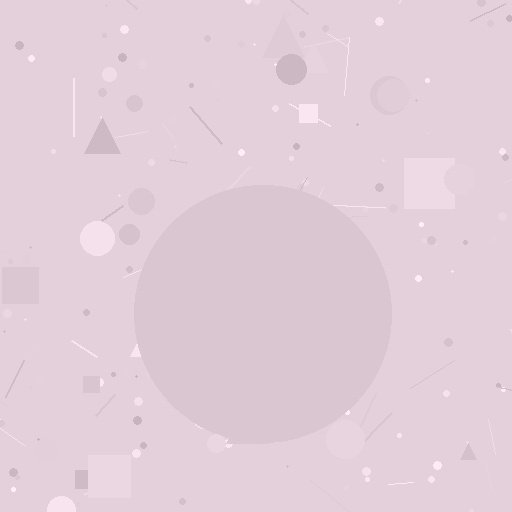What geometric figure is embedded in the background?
A circle is embedded in the background.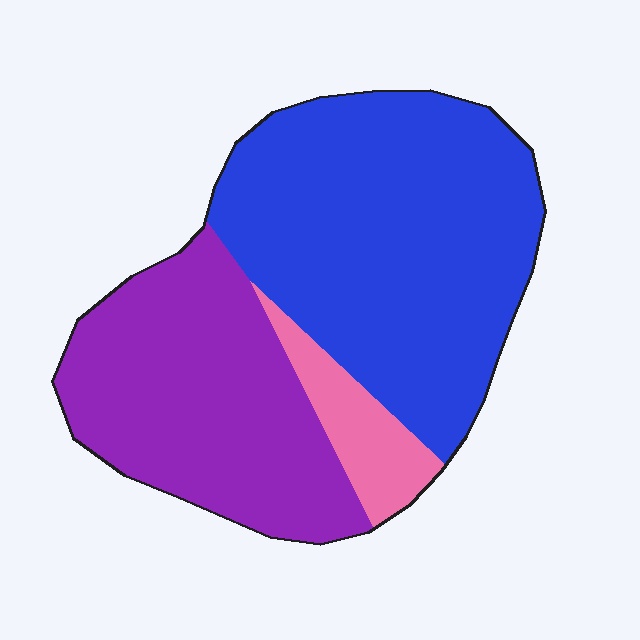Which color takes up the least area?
Pink, at roughly 10%.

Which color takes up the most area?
Blue, at roughly 55%.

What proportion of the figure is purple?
Purple covers 37% of the figure.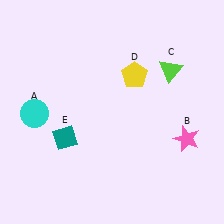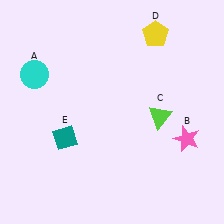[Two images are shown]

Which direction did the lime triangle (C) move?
The lime triangle (C) moved down.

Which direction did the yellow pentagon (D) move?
The yellow pentagon (D) moved up.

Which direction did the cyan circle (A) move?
The cyan circle (A) moved up.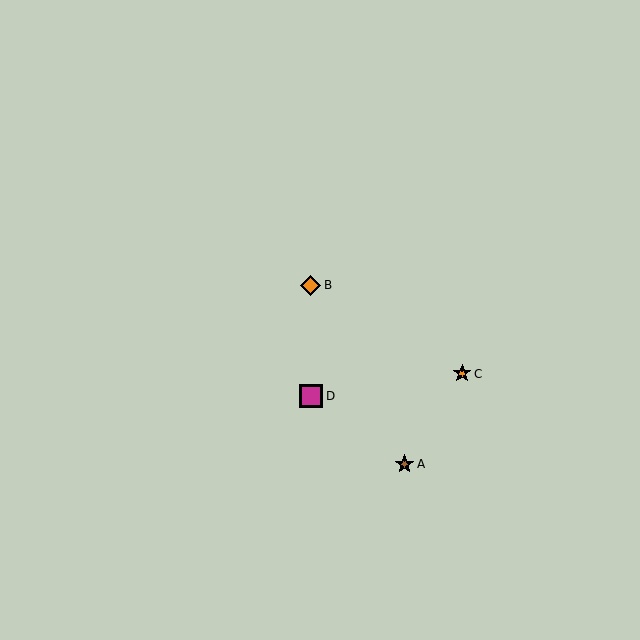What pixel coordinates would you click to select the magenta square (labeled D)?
Click at (311, 396) to select the magenta square D.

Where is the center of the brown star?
The center of the brown star is at (404, 464).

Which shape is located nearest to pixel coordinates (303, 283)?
The orange diamond (labeled B) at (311, 285) is nearest to that location.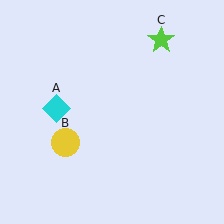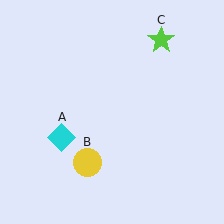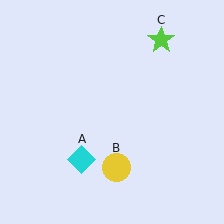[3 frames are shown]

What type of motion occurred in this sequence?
The cyan diamond (object A), yellow circle (object B) rotated counterclockwise around the center of the scene.